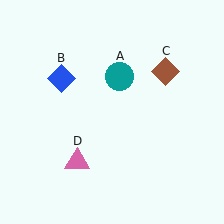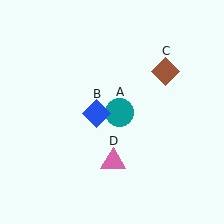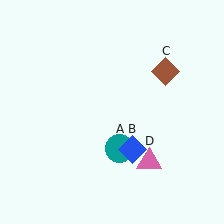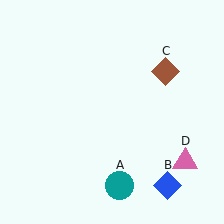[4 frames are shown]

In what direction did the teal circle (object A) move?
The teal circle (object A) moved down.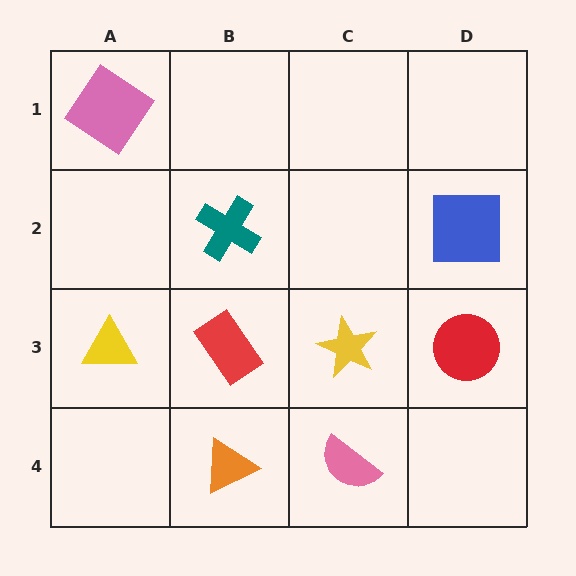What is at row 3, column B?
A red rectangle.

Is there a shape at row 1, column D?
No, that cell is empty.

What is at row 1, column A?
A pink diamond.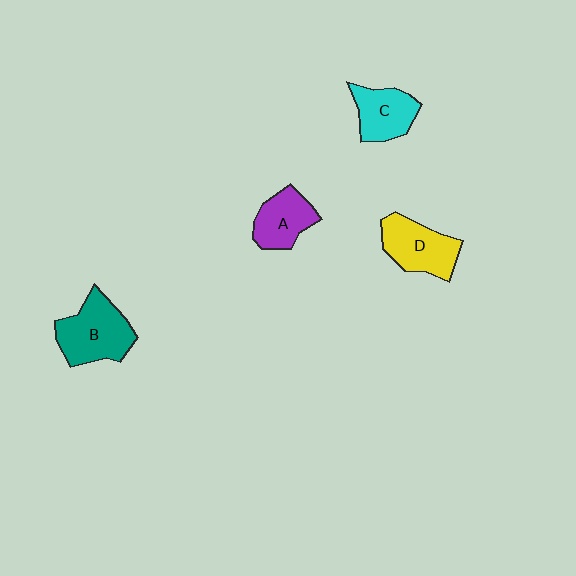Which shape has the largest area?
Shape B (teal).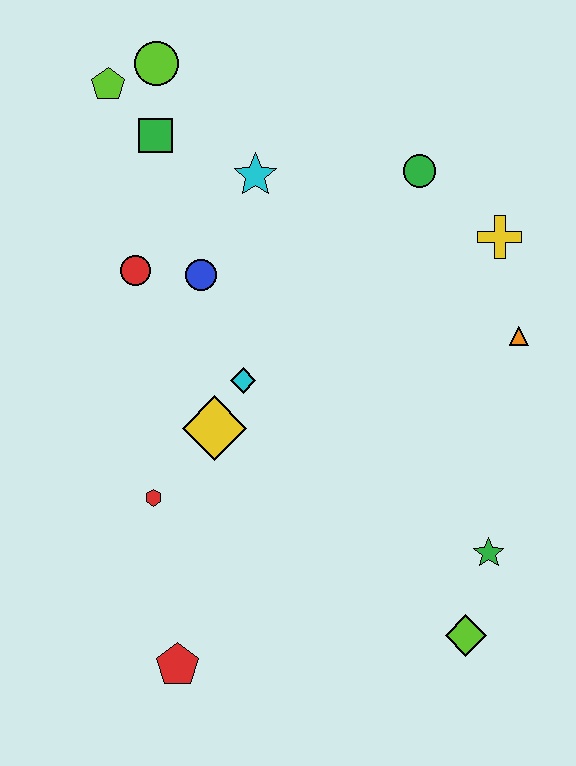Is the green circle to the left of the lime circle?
No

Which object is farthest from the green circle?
The red pentagon is farthest from the green circle.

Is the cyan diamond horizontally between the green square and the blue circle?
No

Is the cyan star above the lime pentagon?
No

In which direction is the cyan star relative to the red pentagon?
The cyan star is above the red pentagon.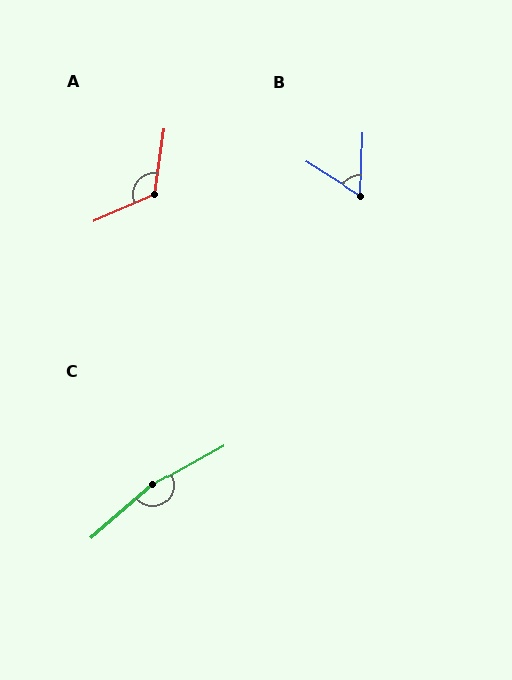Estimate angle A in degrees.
Approximately 122 degrees.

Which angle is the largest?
C, at approximately 168 degrees.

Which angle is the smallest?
B, at approximately 61 degrees.